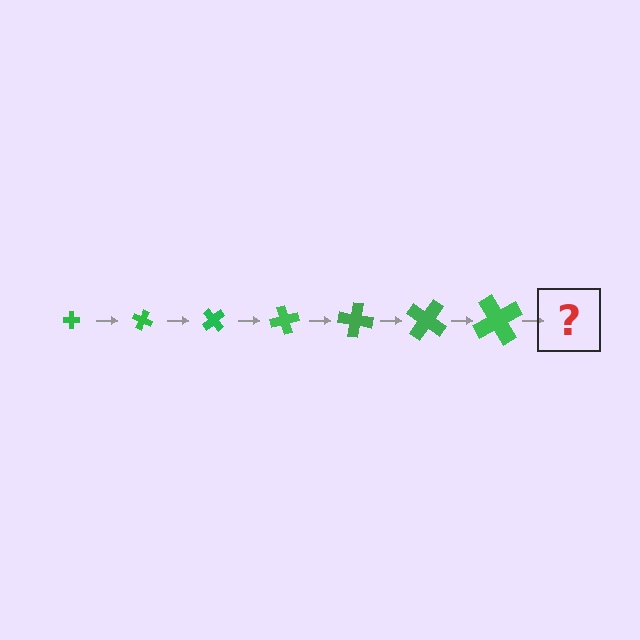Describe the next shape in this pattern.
It should be a cross, larger than the previous one and rotated 175 degrees from the start.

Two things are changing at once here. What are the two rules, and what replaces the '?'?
The two rules are that the cross grows larger each step and it rotates 25 degrees each step. The '?' should be a cross, larger than the previous one and rotated 175 degrees from the start.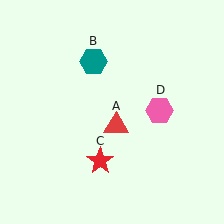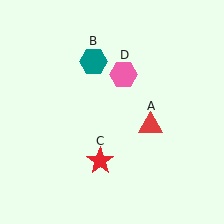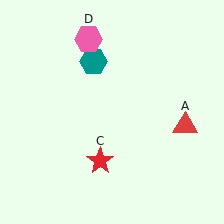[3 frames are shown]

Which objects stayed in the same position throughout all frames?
Teal hexagon (object B) and red star (object C) remained stationary.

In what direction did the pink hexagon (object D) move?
The pink hexagon (object D) moved up and to the left.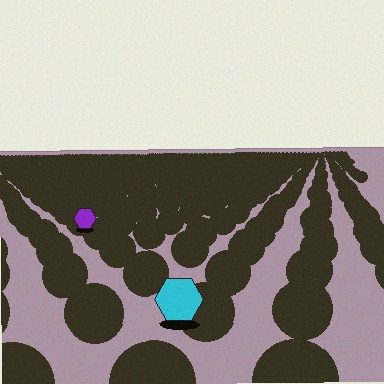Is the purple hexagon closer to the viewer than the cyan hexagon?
No. The cyan hexagon is closer — you can tell from the texture gradient: the ground texture is coarser near it.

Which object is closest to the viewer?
The cyan hexagon is closest. The texture marks near it are larger and more spread out.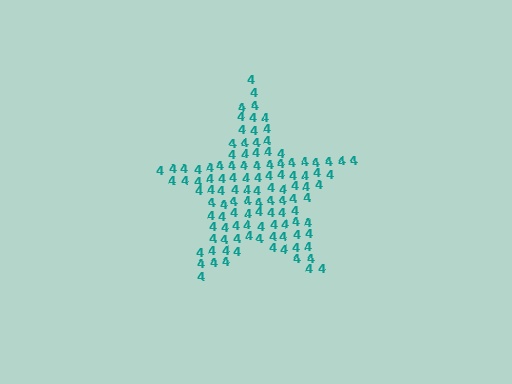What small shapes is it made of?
It is made of small digit 4's.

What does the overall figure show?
The overall figure shows a star.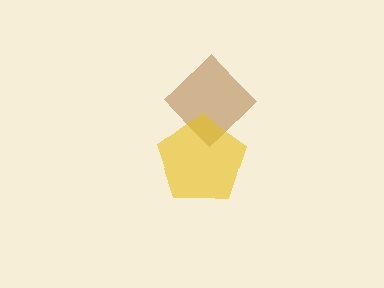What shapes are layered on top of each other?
The layered shapes are: a brown diamond, a yellow pentagon.